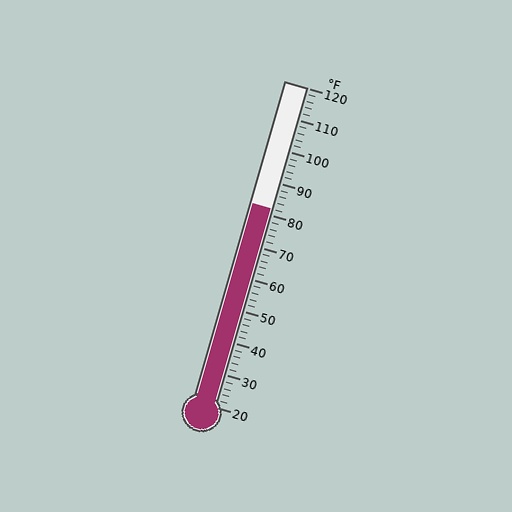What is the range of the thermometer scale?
The thermometer scale ranges from 20°F to 120°F.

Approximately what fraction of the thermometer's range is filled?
The thermometer is filled to approximately 60% of its range.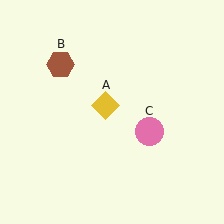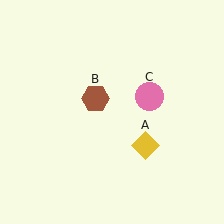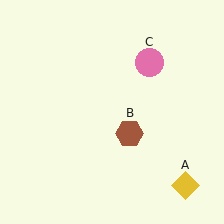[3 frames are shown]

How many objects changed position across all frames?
3 objects changed position: yellow diamond (object A), brown hexagon (object B), pink circle (object C).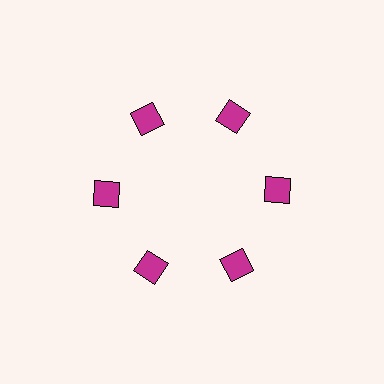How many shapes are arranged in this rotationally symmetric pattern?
There are 6 shapes, arranged in 6 groups of 1.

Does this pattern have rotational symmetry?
Yes, this pattern has 6-fold rotational symmetry. It looks the same after rotating 60 degrees around the center.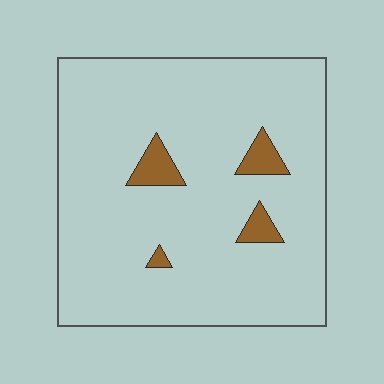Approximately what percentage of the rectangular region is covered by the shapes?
Approximately 5%.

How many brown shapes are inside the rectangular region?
4.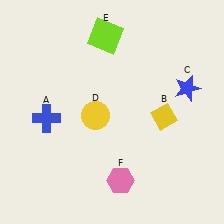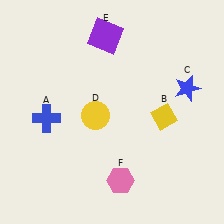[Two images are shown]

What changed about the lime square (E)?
In Image 1, E is lime. In Image 2, it changed to purple.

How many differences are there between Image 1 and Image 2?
There is 1 difference between the two images.